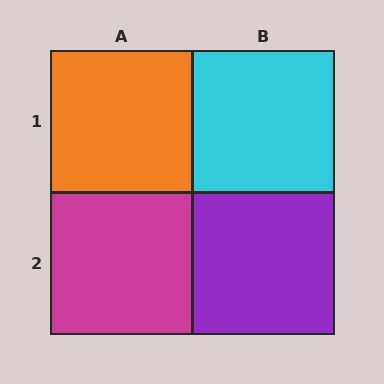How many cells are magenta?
1 cell is magenta.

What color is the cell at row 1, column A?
Orange.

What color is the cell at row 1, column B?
Cyan.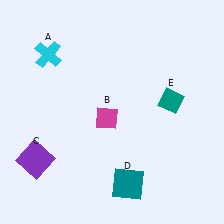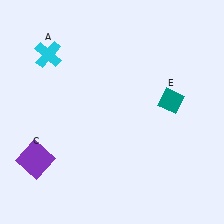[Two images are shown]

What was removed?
The magenta diamond (B), the teal square (D) were removed in Image 2.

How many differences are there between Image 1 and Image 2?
There are 2 differences between the two images.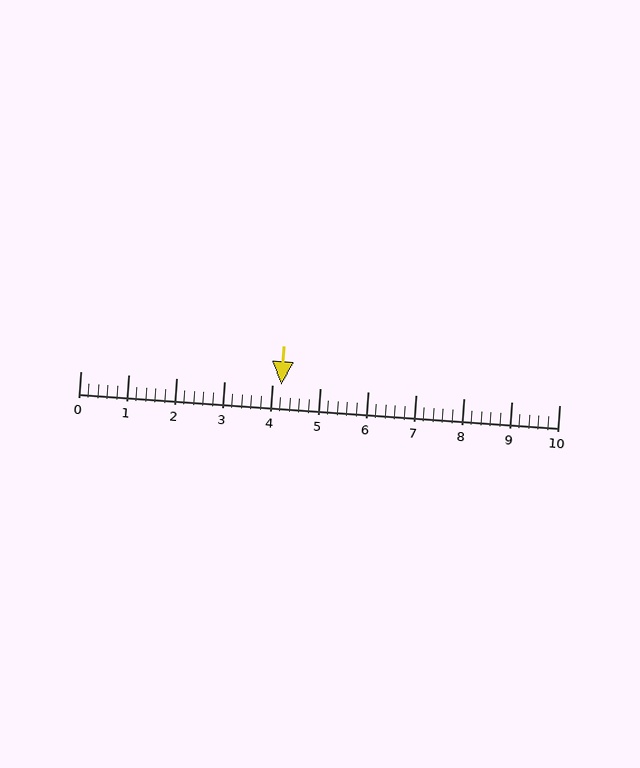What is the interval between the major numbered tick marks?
The major tick marks are spaced 1 units apart.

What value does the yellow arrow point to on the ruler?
The yellow arrow points to approximately 4.2.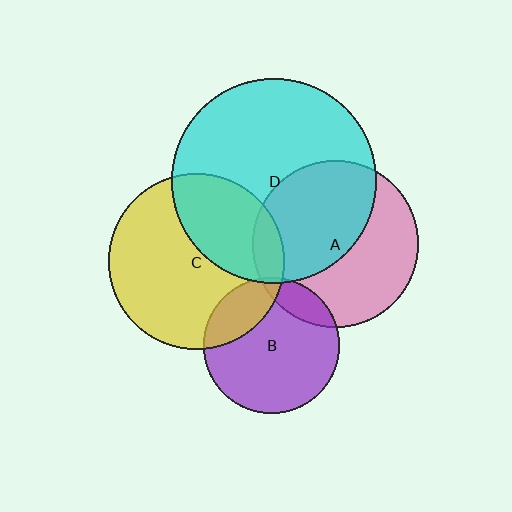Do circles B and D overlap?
Yes.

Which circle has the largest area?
Circle D (cyan).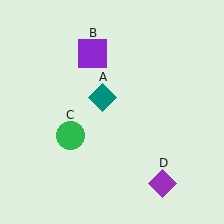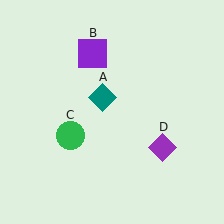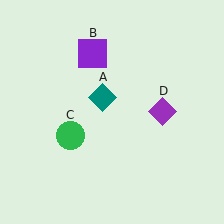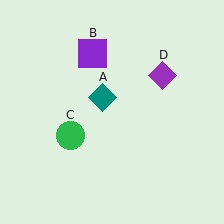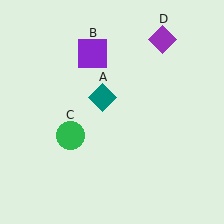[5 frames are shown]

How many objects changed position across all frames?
1 object changed position: purple diamond (object D).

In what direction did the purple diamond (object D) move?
The purple diamond (object D) moved up.